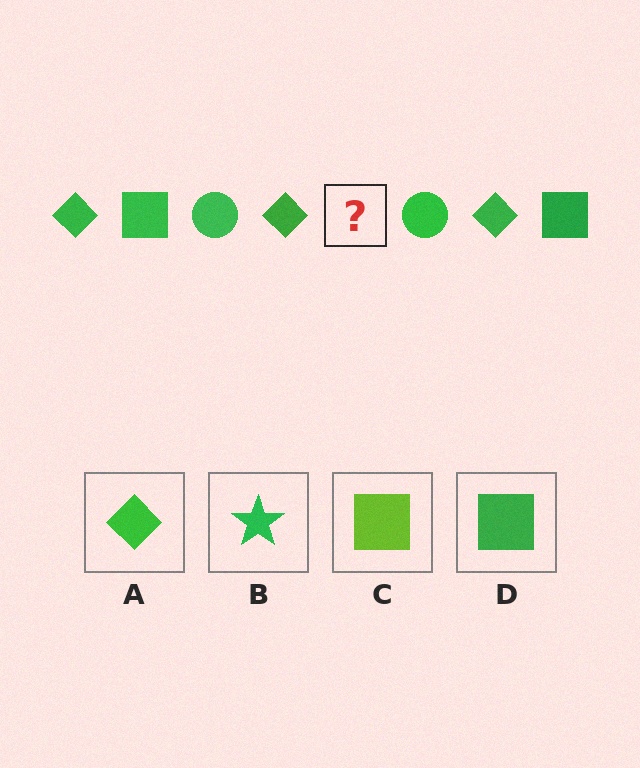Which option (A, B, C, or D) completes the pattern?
D.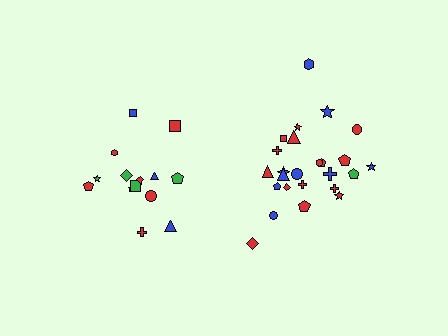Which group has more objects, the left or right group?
The right group.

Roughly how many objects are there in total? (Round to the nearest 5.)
Roughly 40 objects in total.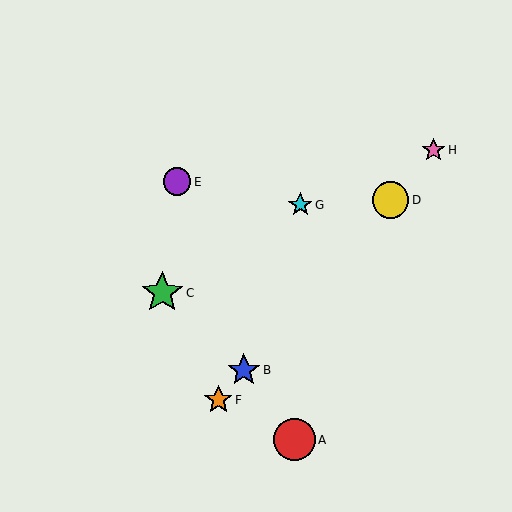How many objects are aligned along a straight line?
4 objects (B, D, F, H) are aligned along a straight line.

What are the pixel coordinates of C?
Object C is at (162, 293).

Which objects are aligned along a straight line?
Objects B, D, F, H are aligned along a straight line.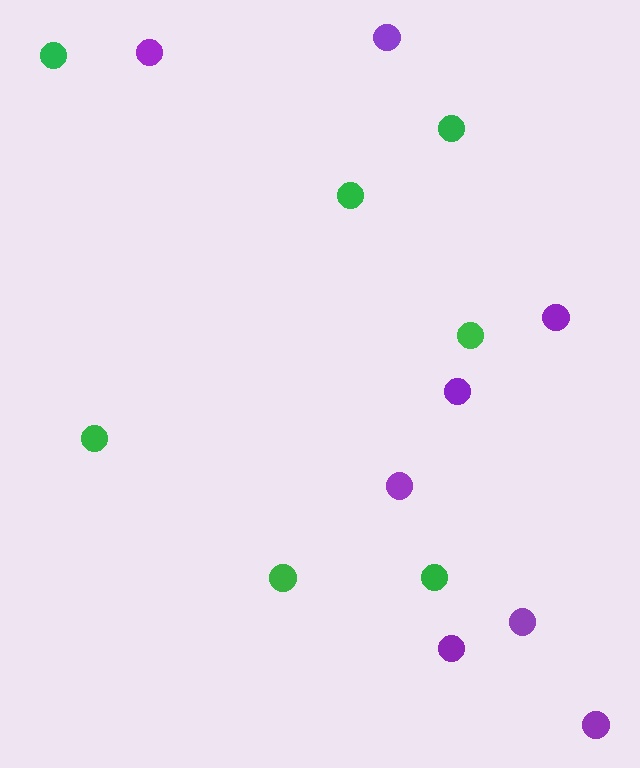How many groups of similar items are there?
There are 2 groups: one group of purple circles (8) and one group of green circles (7).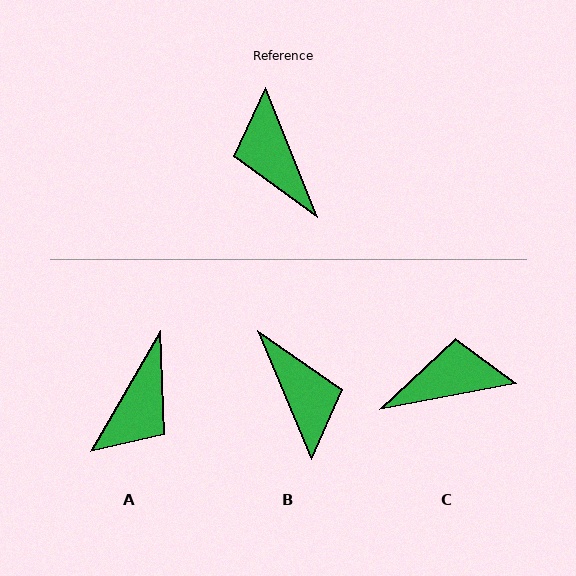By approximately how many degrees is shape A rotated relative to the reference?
Approximately 128 degrees counter-clockwise.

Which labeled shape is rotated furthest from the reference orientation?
B, about 179 degrees away.